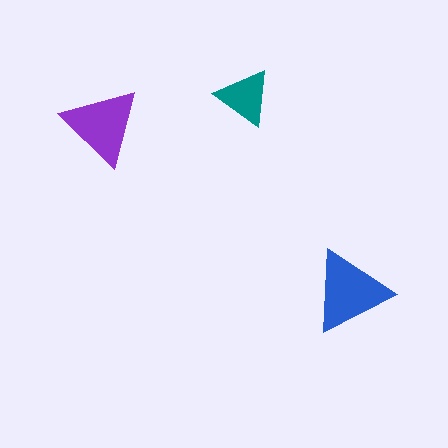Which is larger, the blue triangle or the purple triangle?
The blue one.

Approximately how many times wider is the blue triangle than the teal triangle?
About 1.5 times wider.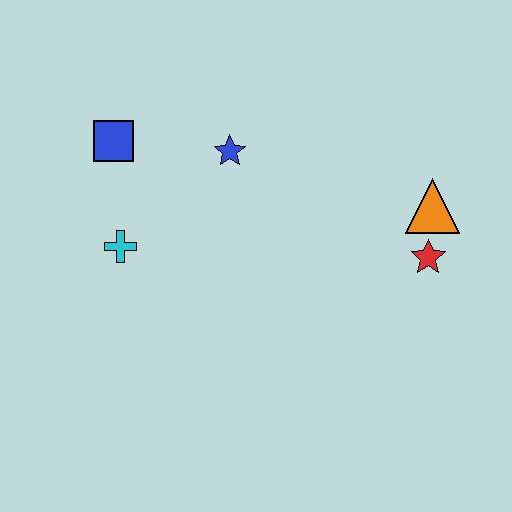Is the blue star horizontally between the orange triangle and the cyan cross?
Yes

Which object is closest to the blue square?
The cyan cross is closest to the blue square.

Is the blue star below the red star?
No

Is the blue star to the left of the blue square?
No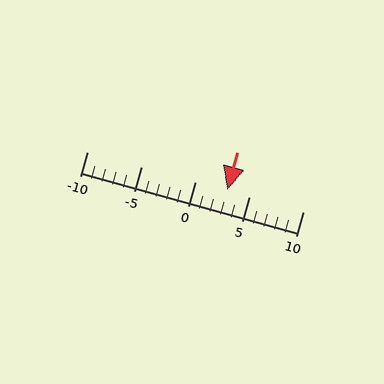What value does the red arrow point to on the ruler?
The red arrow points to approximately 3.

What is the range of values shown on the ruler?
The ruler shows values from -10 to 10.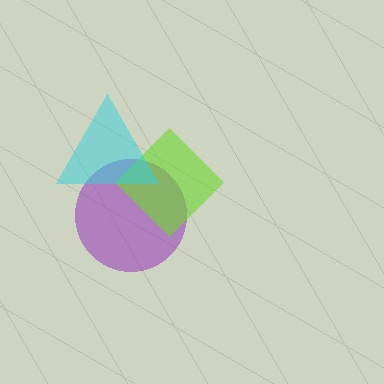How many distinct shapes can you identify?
There are 3 distinct shapes: a purple circle, a lime diamond, a cyan triangle.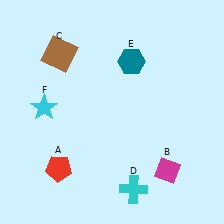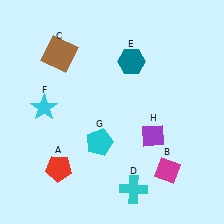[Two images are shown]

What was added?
A cyan pentagon (G), a purple diamond (H) were added in Image 2.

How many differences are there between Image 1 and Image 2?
There are 2 differences between the two images.